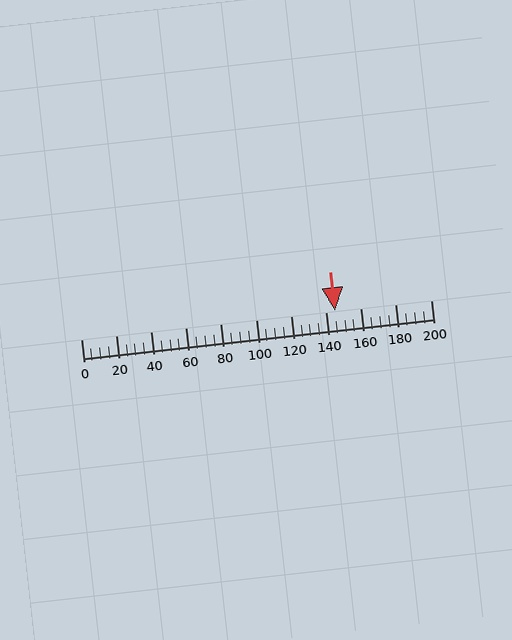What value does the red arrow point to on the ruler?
The red arrow points to approximately 145.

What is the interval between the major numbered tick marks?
The major tick marks are spaced 20 units apart.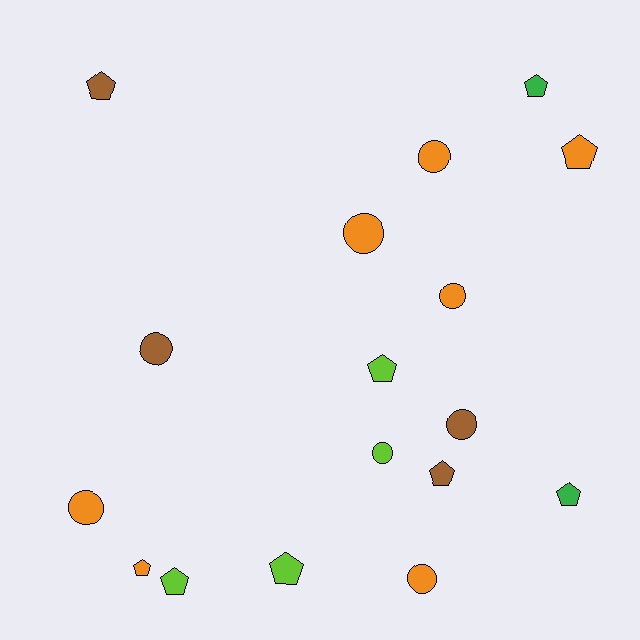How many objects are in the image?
There are 17 objects.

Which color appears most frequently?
Orange, with 7 objects.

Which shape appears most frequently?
Pentagon, with 9 objects.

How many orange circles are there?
There are 5 orange circles.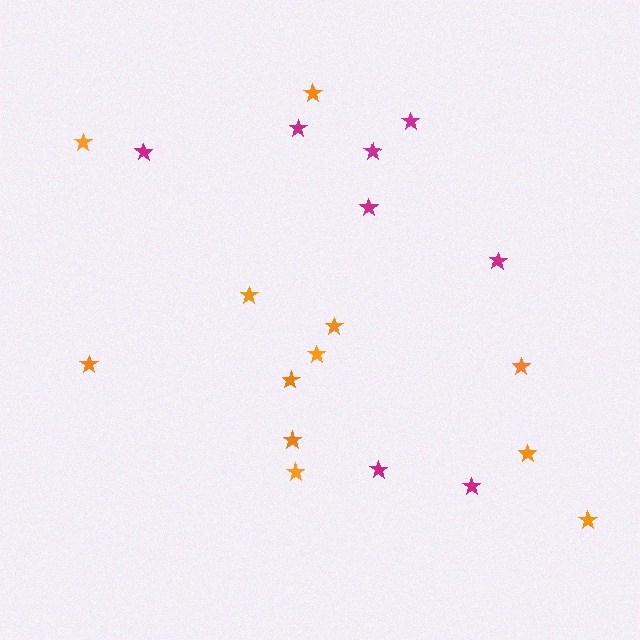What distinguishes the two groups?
There are 2 groups: one group of magenta stars (8) and one group of orange stars (12).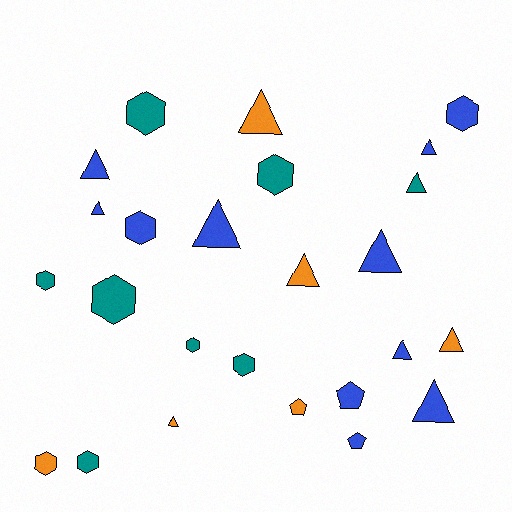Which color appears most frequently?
Blue, with 11 objects.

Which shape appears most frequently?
Triangle, with 12 objects.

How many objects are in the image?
There are 25 objects.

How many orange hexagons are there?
There is 1 orange hexagon.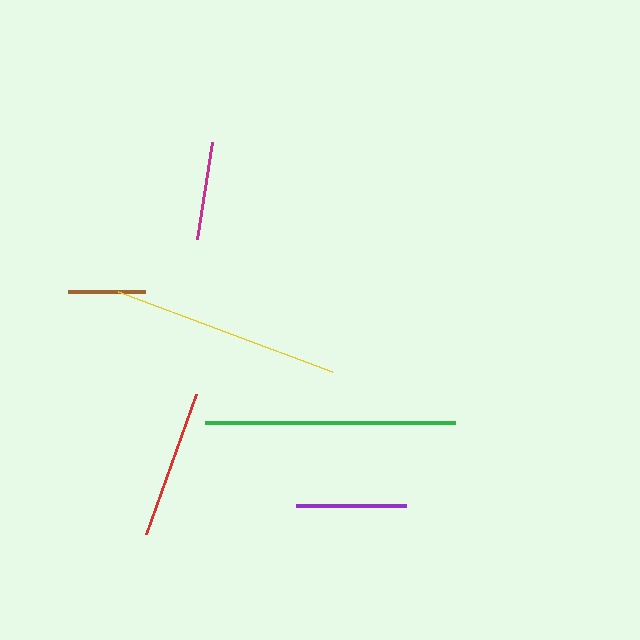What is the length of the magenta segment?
The magenta segment is approximately 98 pixels long.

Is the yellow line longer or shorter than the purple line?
The yellow line is longer than the purple line.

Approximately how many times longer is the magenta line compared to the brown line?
The magenta line is approximately 1.3 times the length of the brown line.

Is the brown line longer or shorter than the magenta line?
The magenta line is longer than the brown line.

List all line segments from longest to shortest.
From longest to shortest: green, yellow, red, purple, magenta, brown.